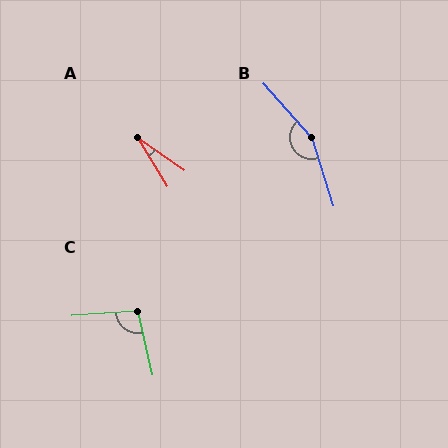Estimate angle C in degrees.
Approximately 99 degrees.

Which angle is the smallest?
A, at approximately 25 degrees.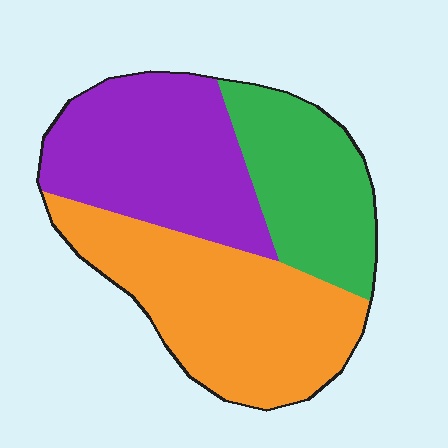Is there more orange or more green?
Orange.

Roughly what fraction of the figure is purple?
Purple covers 34% of the figure.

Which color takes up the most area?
Orange, at roughly 40%.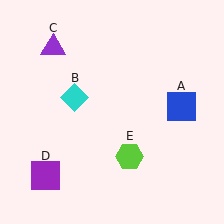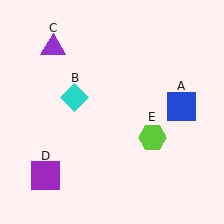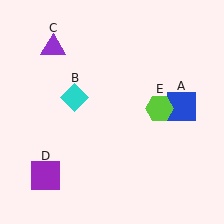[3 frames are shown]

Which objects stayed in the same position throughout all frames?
Blue square (object A) and cyan diamond (object B) and purple triangle (object C) and purple square (object D) remained stationary.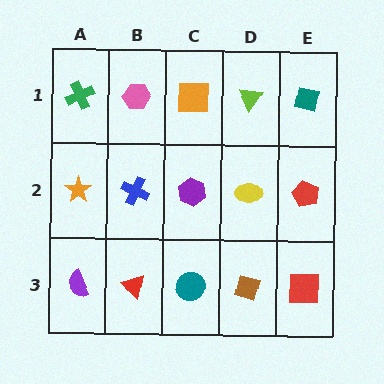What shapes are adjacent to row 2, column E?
A teal square (row 1, column E), a red square (row 3, column E), a yellow ellipse (row 2, column D).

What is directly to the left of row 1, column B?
A green cross.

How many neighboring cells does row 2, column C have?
4.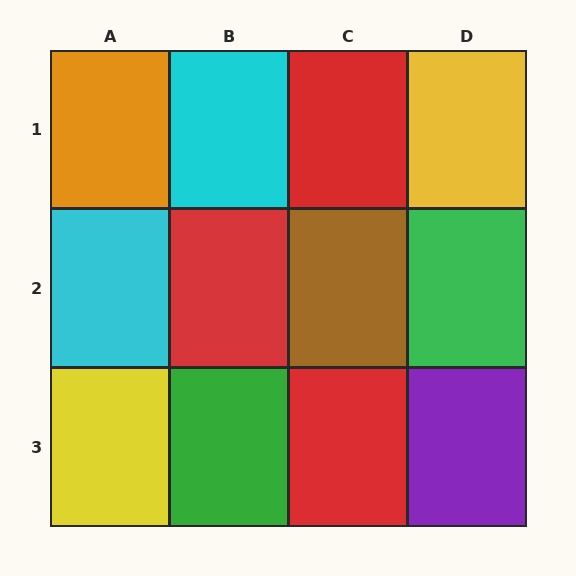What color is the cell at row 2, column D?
Green.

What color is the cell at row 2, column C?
Brown.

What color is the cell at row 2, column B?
Red.